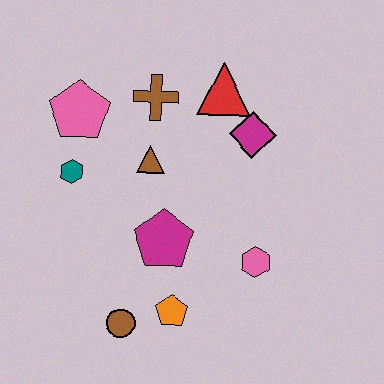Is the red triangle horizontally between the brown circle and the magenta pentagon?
No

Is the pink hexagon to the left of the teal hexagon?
No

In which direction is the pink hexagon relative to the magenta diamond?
The pink hexagon is below the magenta diamond.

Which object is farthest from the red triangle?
The brown circle is farthest from the red triangle.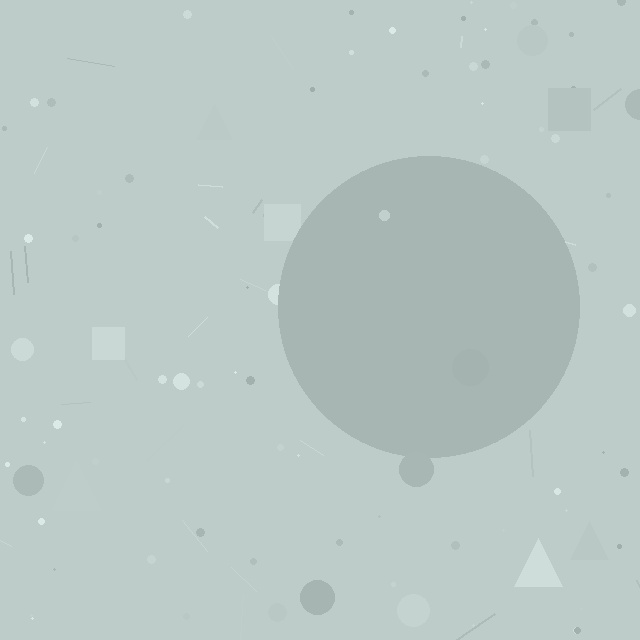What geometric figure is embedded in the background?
A circle is embedded in the background.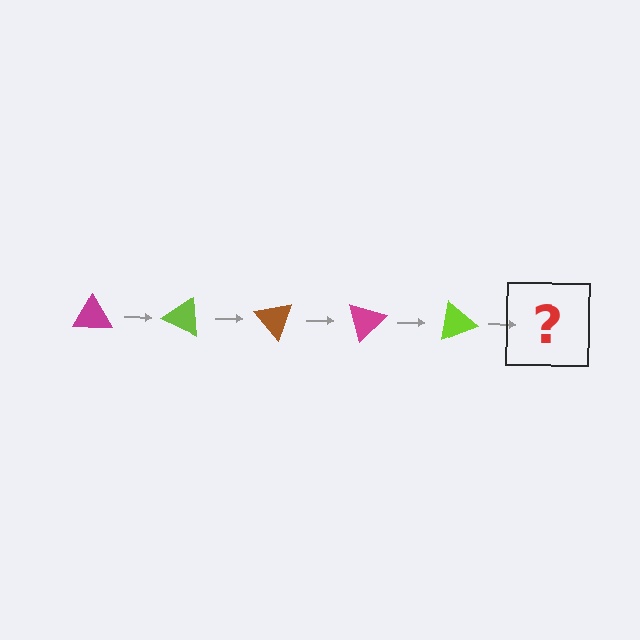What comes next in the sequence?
The next element should be a brown triangle, rotated 125 degrees from the start.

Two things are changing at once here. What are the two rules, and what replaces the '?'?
The two rules are that it rotates 25 degrees each step and the color cycles through magenta, lime, and brown. The '?' should be a brown triangle, rotated 125 degrees from the start.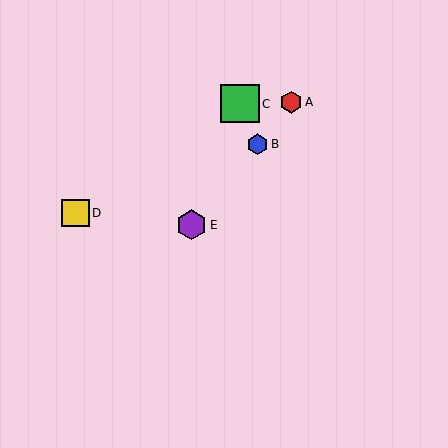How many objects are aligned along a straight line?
3 objects (A, B, E) are aligned along a straight line.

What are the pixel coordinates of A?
Object A is at (291, 102).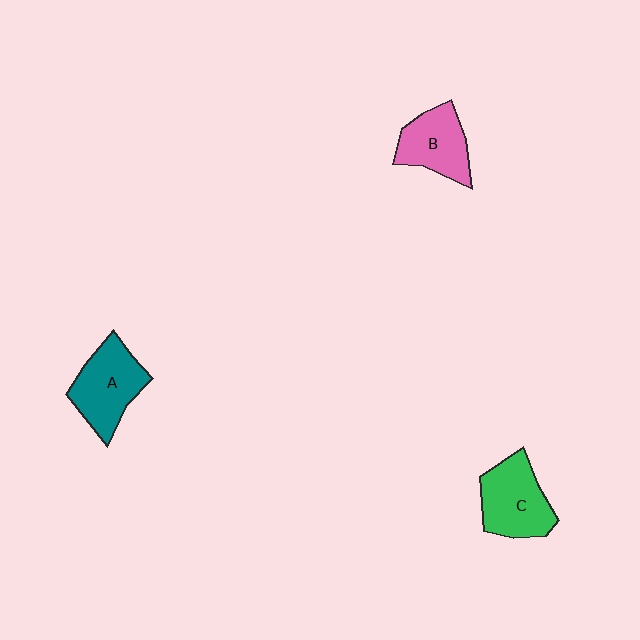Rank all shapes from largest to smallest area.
From largest to smallest: A (teal), C (green), B (pink).